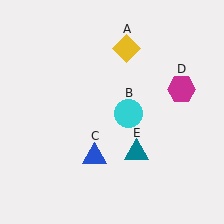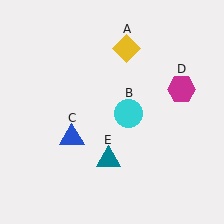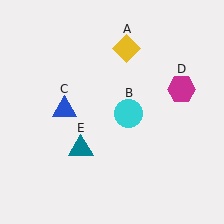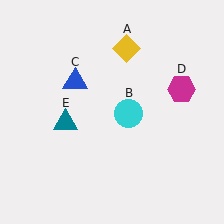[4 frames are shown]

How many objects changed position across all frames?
2 objects changed position: blue triangle (object C), teal triangle (object E).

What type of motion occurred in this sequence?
The blue triangle (object C), teal triangle (object E) rotated clockwise around the center of the scene.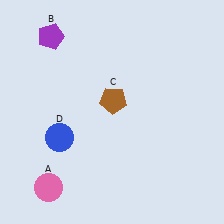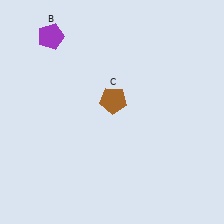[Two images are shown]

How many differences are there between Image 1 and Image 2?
There are 2 differences between the two images.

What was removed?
The blue circle (D), the pink circle (A) were removed in Image 2.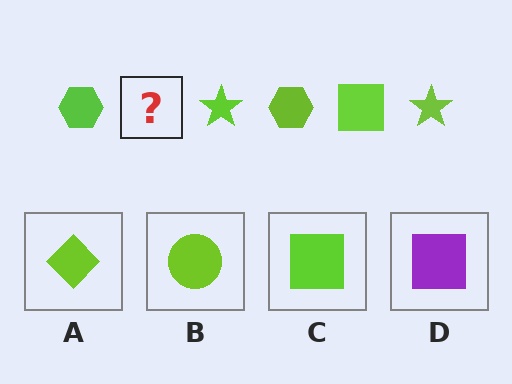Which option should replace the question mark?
Option C.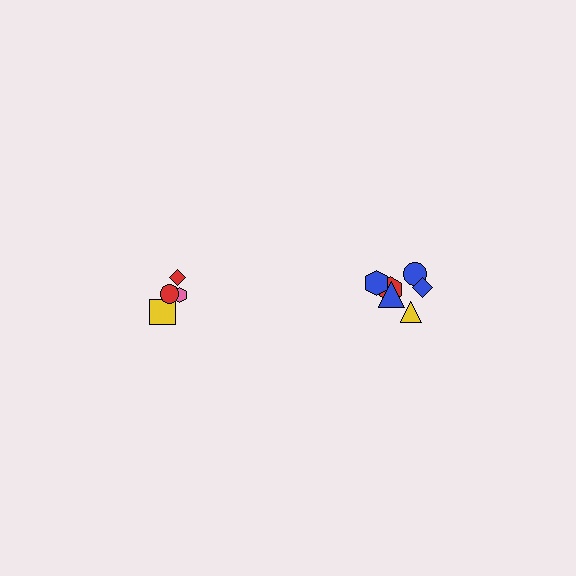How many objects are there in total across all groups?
There are 10 objects.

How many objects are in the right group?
There are 6 objects.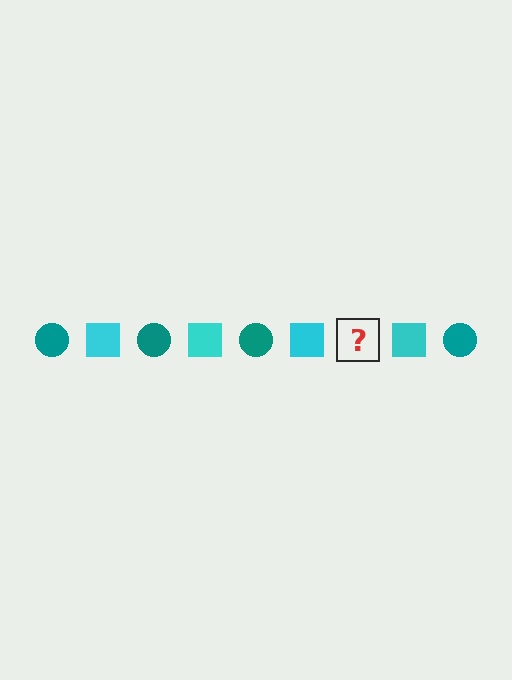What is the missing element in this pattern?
The missing element is a teal circle.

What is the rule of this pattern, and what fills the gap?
The rule is that the pattern alternates between teal circle and cyan square. The gap should be filled with a teal circle.